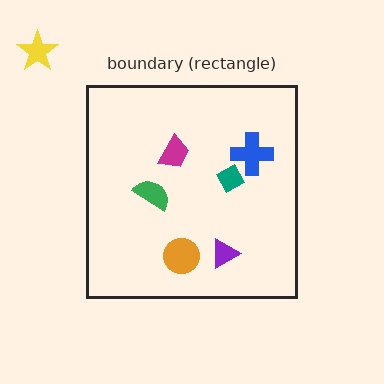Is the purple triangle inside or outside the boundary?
Inside.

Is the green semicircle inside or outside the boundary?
Inside.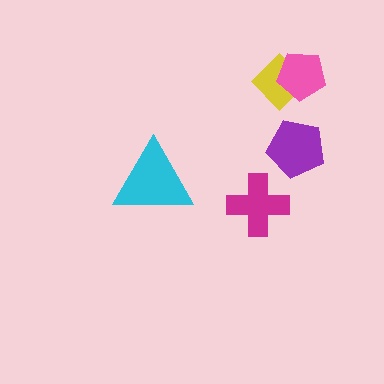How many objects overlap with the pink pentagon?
1 object overlaps with the pink pentagon.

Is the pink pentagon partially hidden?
No, no other shape covers it.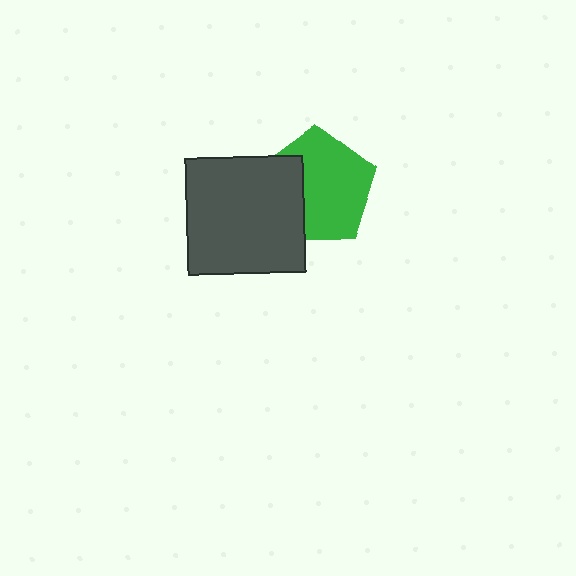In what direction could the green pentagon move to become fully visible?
The green pentagon could move right. That would shift it out from behind the dark gray square entirely.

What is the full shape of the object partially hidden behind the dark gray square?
The partially hidden object is a green pentagon.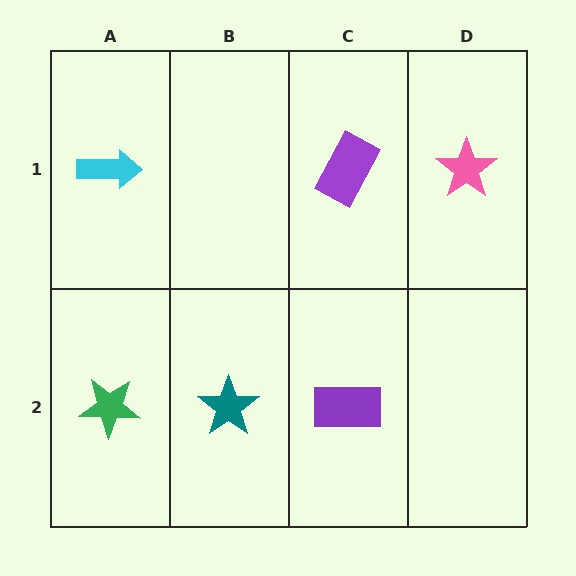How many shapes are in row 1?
3 shapes.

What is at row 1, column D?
A pink star.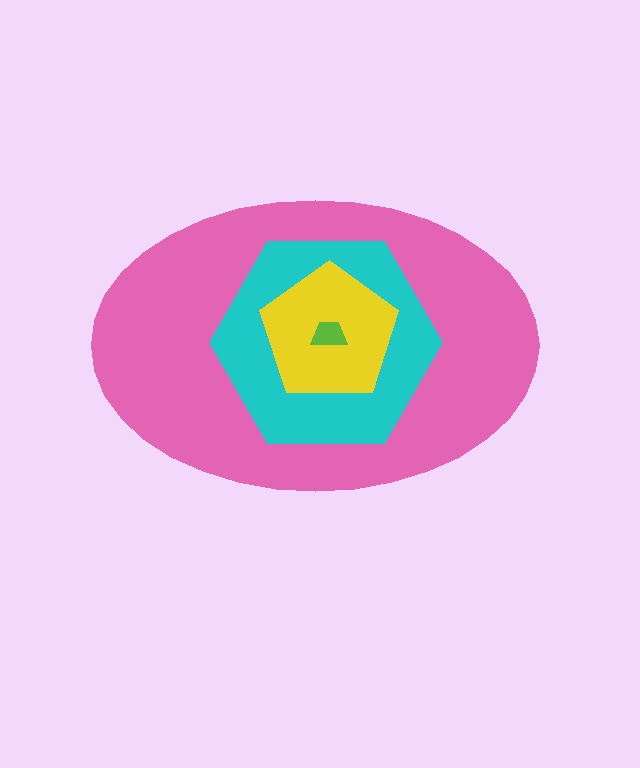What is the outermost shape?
The pink ellipse.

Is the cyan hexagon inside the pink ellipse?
Yes.